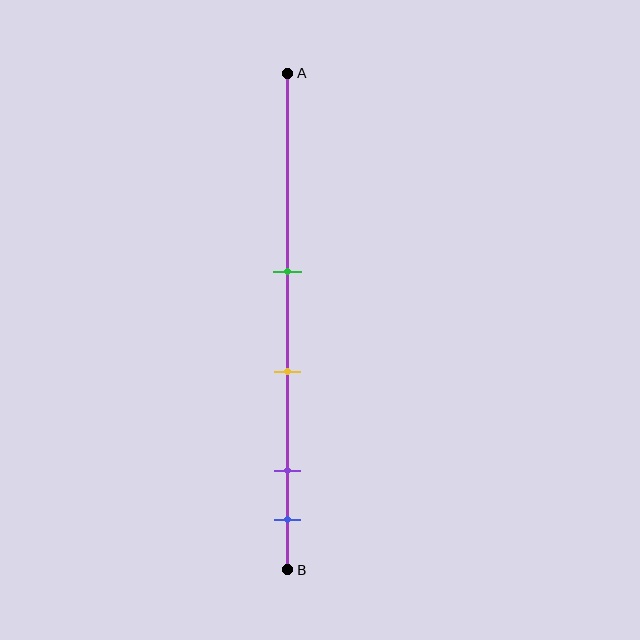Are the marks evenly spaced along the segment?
No, the marks are not evenly spaced.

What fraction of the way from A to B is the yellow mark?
The yellow mark is approximately 60% (0.6) of the way from A to B.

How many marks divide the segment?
There are 4 marks dividing the segment.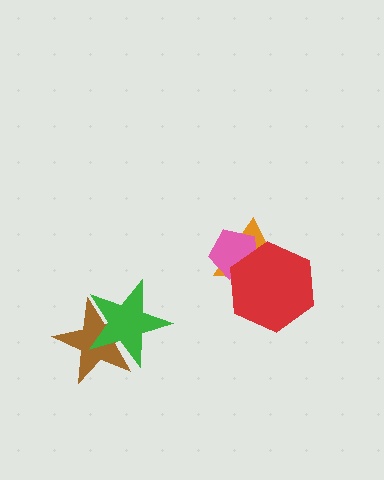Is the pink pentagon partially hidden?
Yes, it is partially covered by another shape.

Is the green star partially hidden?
No, no other shape covers it.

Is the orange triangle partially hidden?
Yes, it is partially covered by another shape.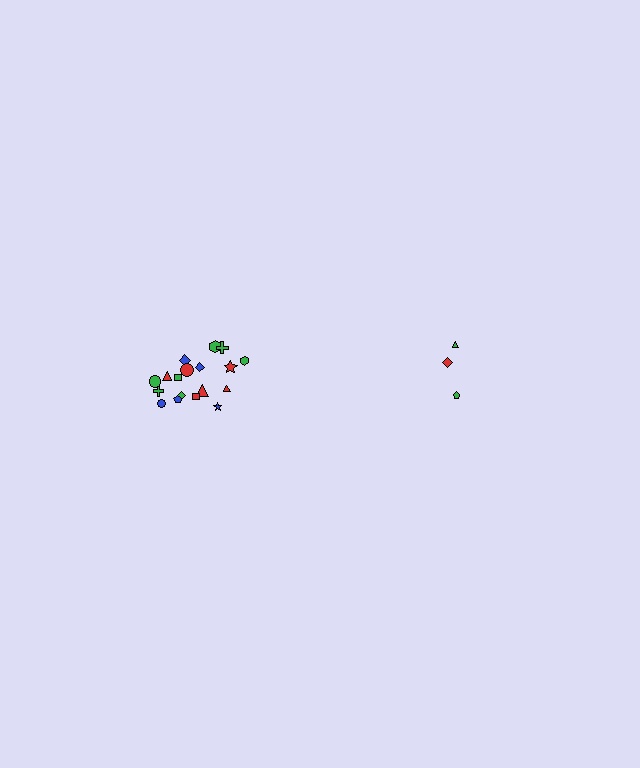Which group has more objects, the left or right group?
The left group.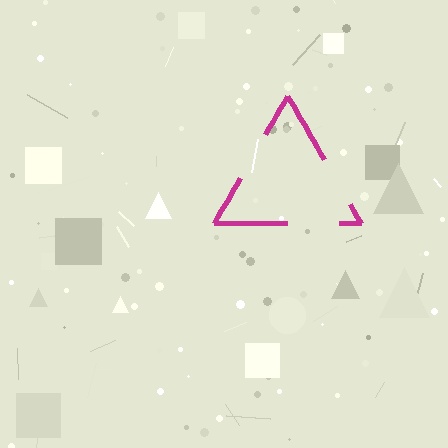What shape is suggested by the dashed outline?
The dashed outline suggests a triangle.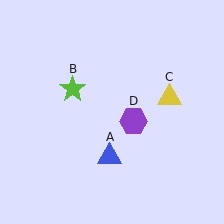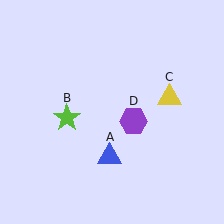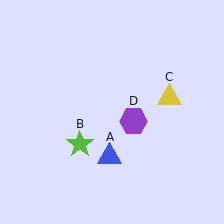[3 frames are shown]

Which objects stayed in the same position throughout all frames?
Blue triangle (object A) and yellow triangle (object C) and purple hexagon (object D) remained stationary.